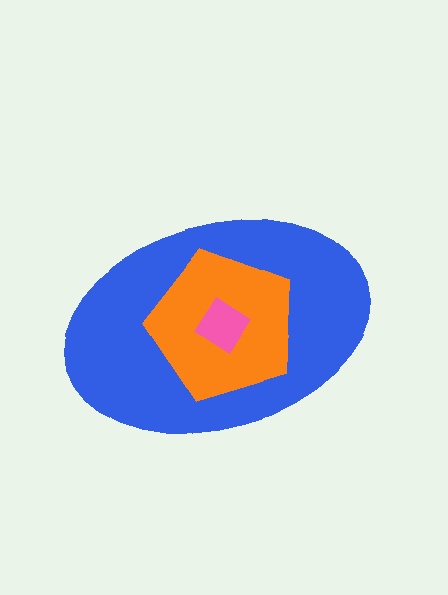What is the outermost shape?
The blue ellipse.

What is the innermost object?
The pink diamond.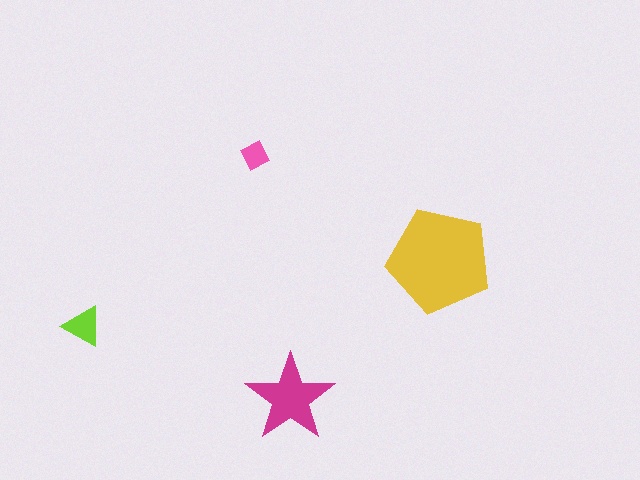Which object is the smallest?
The pink diamond.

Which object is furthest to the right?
The yellow pentagon is rightmost.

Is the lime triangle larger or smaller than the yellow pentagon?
Smaller.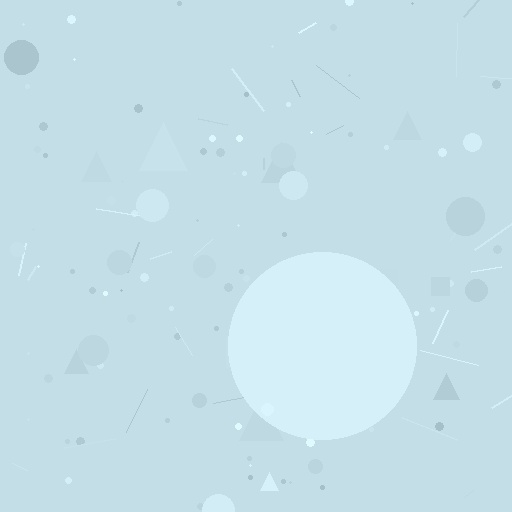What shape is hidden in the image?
A circle is hidden in the image.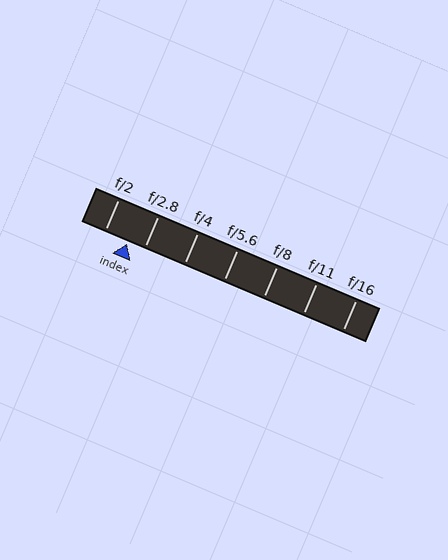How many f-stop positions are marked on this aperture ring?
There are 7 f-stop positions marked.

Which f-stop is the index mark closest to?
The index mark is closest to f/2.8.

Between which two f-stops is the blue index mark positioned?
The index mark is between f/2 and f/2.8.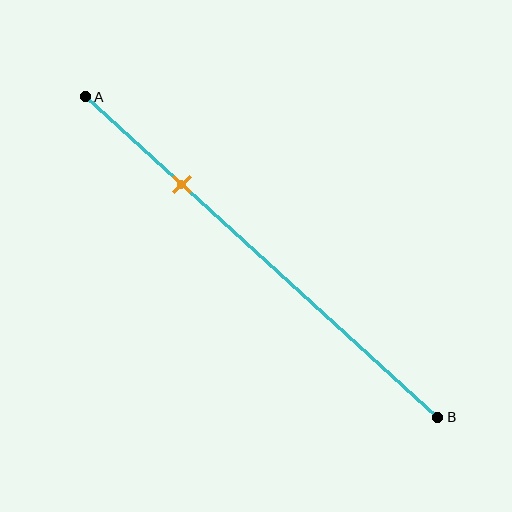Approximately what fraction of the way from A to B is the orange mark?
The orange mark is approximately 25% of the way from A to B.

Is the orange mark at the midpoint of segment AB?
No, the mark is at about 25% from A, not at the 50% midpoint.